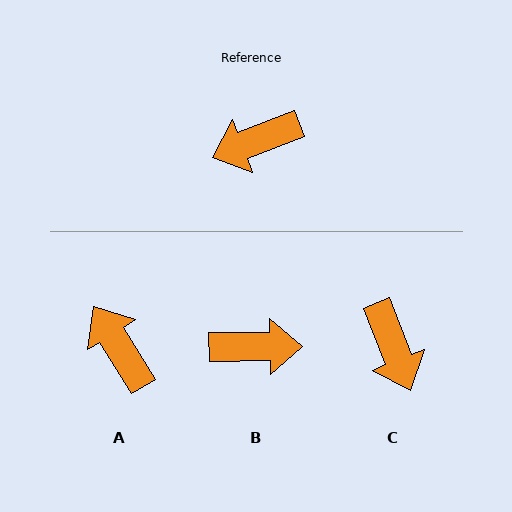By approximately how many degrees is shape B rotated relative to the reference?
Approximately 159 degrees counter-clockwise.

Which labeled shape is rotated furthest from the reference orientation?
B, about 159 degrees away.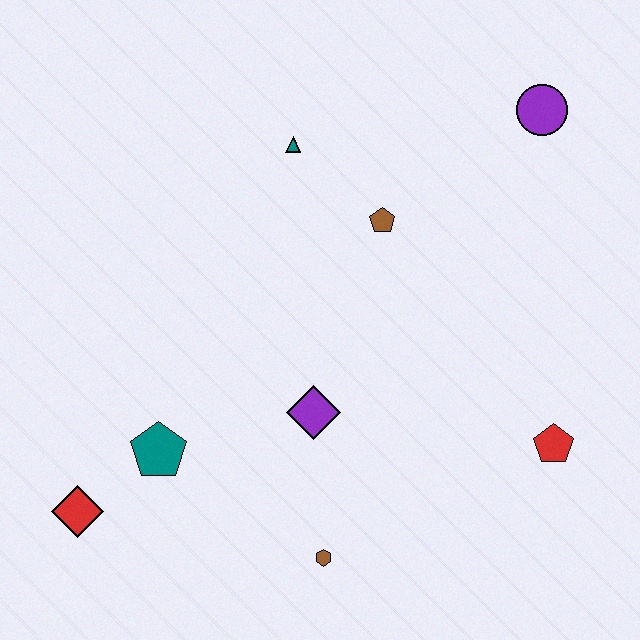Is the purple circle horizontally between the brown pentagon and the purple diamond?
No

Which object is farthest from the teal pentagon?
The purple circle is farthest from the teal pentagon.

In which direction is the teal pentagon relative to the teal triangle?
The teal pentagon is below the teal triangle.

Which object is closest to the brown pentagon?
The teal triangle is closest to the brown pentagon.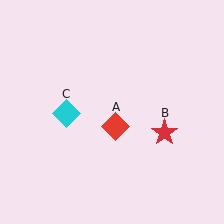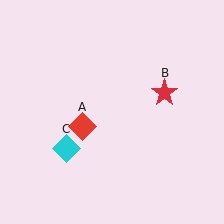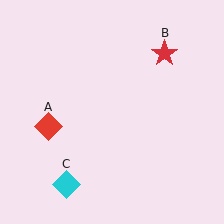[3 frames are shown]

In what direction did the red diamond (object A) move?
The red diamond (object A) moved left.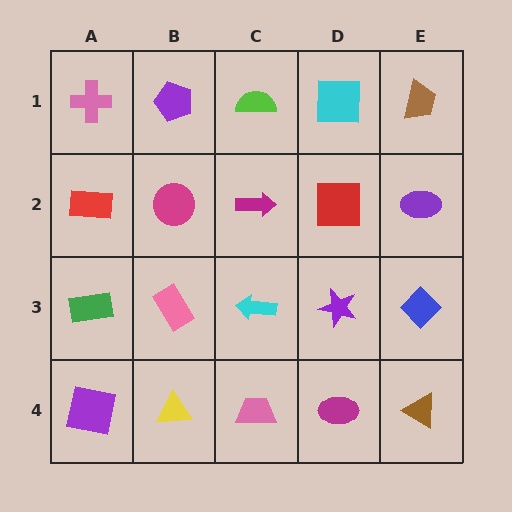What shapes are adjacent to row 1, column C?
A magenta arrow (row 2, column C), a purple pentagon (row 1, column B), a cyan square (row 1, column D).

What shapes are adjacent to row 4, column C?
A cyan arrow (row 3, column C), a yellow triangle (row 4, column B), a magenta ellipse (row 4, column D).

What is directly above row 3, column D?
A red square.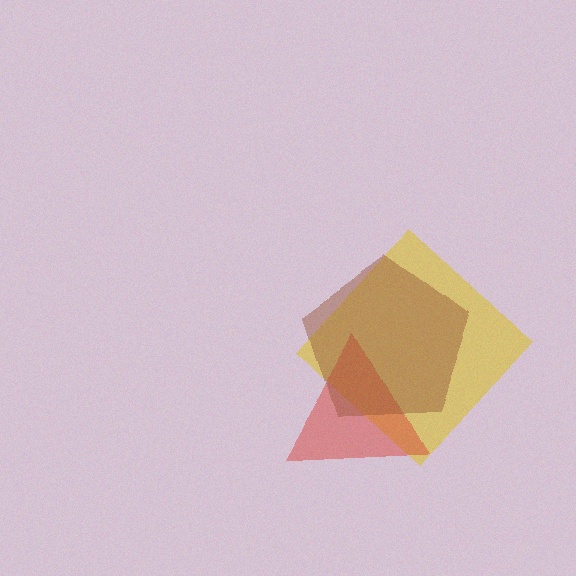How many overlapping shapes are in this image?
There are 3 overlapping shapes in the image.